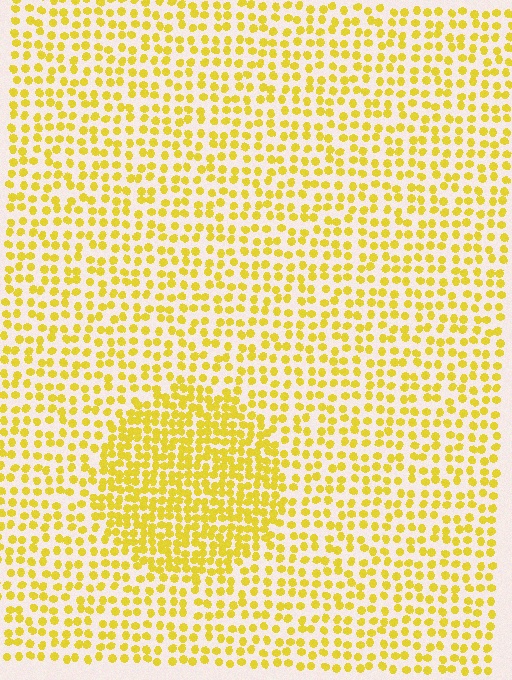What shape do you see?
I see a circle.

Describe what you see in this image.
The image contains small yellow elements arranged at two different densities. A circle-shaped region is visible where the elements are more densely packed than the surrounding area.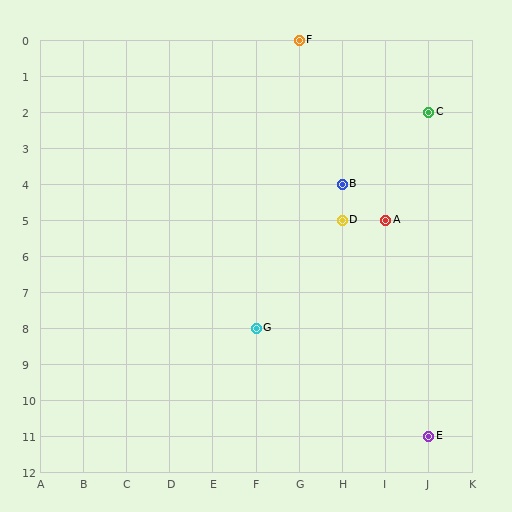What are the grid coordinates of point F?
Point F is at grid coordinates (G, 0).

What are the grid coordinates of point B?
Point B is at grid coordinates (H, 4).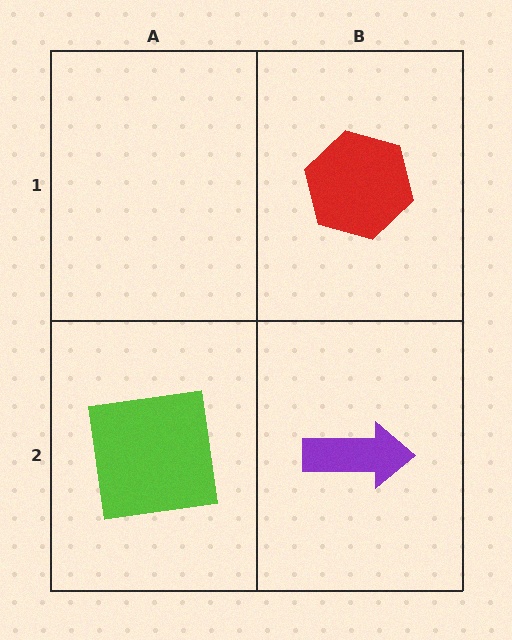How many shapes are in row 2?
2 shapes.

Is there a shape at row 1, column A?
No, that cell is empty.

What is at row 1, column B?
A red hexagon.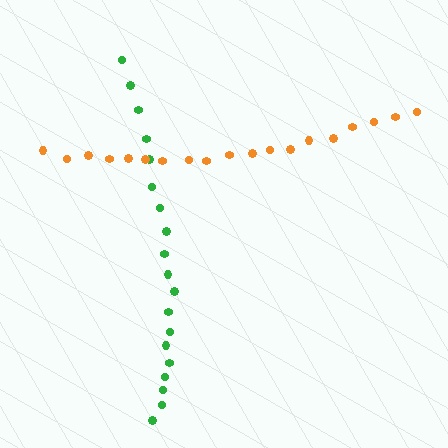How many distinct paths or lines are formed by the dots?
There are 2 distinct paths.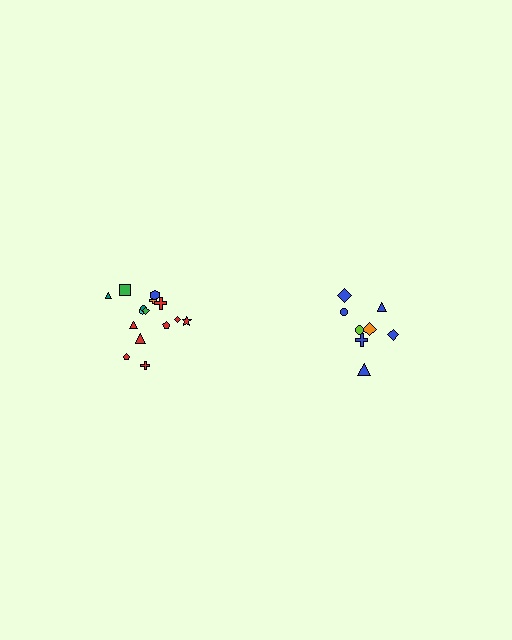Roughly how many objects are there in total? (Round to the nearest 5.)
Roughly 25 objects in total.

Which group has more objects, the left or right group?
The left group.